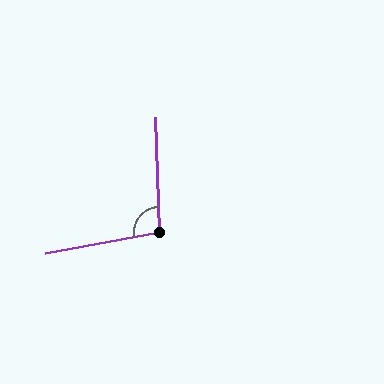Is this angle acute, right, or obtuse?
It is obtuse.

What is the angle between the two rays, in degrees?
Approximately 98 degrees.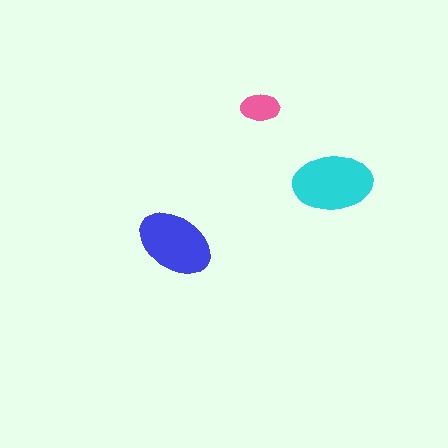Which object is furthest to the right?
The cyan ellipse is rightmost.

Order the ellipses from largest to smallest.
the cyan one, the blue one, the pink one.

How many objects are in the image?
There are 3 objects in the image.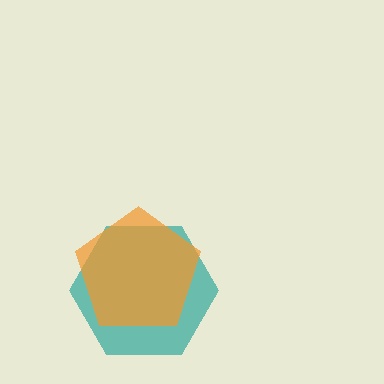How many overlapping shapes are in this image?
There are 2 overlapping shapes in the image.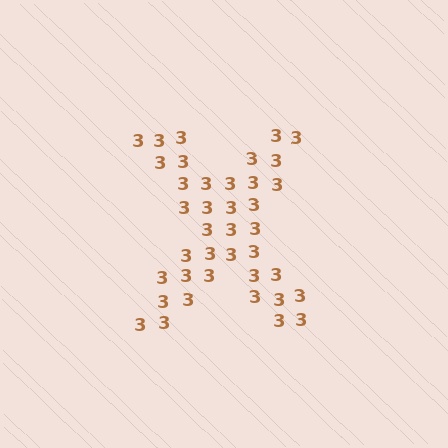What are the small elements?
The small elements are digit 3's.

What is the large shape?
The large shape is the letter X.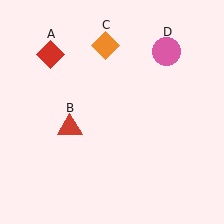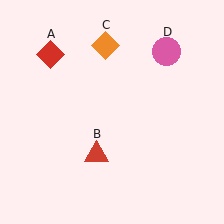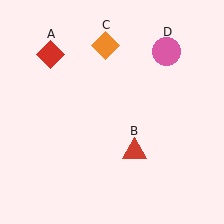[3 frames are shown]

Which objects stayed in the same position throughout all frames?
Red diamond (object A) and orange diamond (object C) and pink circle (object D) remained stationary.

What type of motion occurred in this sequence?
The red triangle (object B) rotated counterclockwise around the center of the scene.